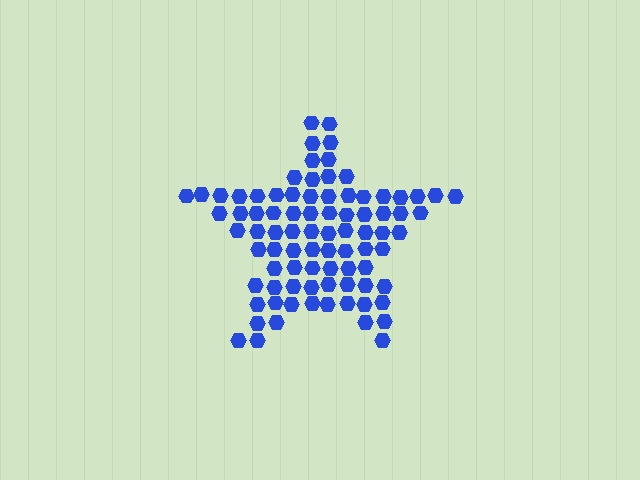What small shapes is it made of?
It is made of small hexagons.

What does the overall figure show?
The overall figure shows a star.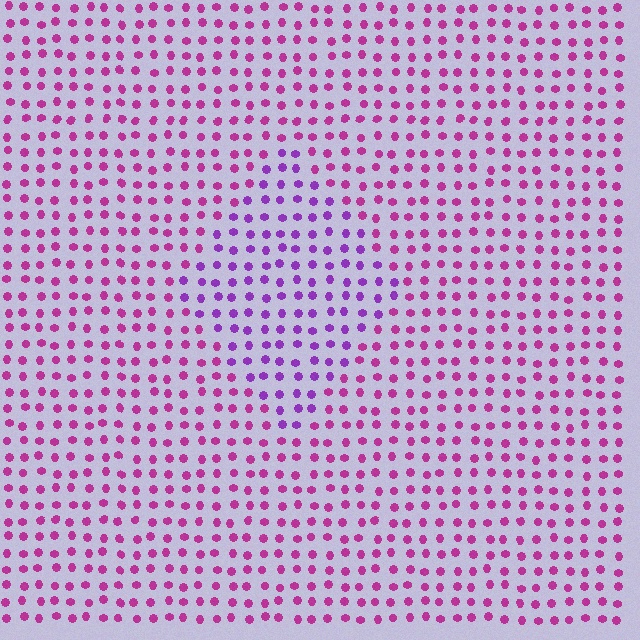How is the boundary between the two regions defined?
The boundary is defined purely by a slight shift in hue (about 34 degrees). Spacing, size, and orientation are identical on both sides.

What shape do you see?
I see a diamond.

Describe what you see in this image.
The image is filled with small magenta elements in a uniform arrangement. A diamond-shaped region is visible where the elements are tinted to a slightly different hue, forming a subtle color boundary.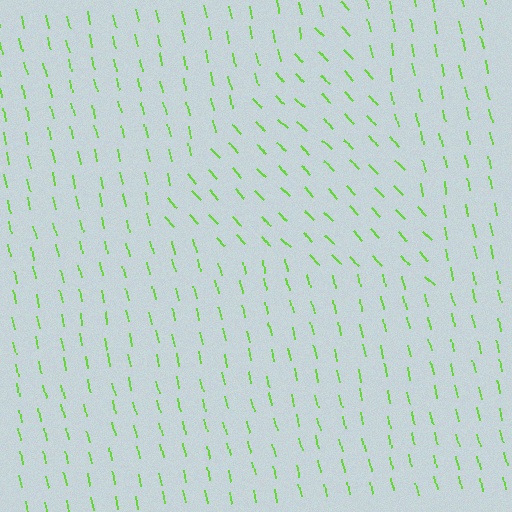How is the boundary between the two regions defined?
The boundary is defined purely by a change in line orientation (approximately 30 degrees difference). All lines are the same color and thickness.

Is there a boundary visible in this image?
Yes, there is a texture boundary formed by a change in line orientation.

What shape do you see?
I see a triangle.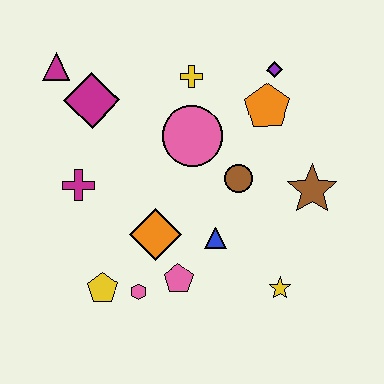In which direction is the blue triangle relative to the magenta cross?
The blue triangle is to the right of the magenta cross.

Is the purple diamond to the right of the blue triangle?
Yes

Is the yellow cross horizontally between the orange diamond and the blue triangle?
Yes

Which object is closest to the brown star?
The brown circle is closest to the brown star.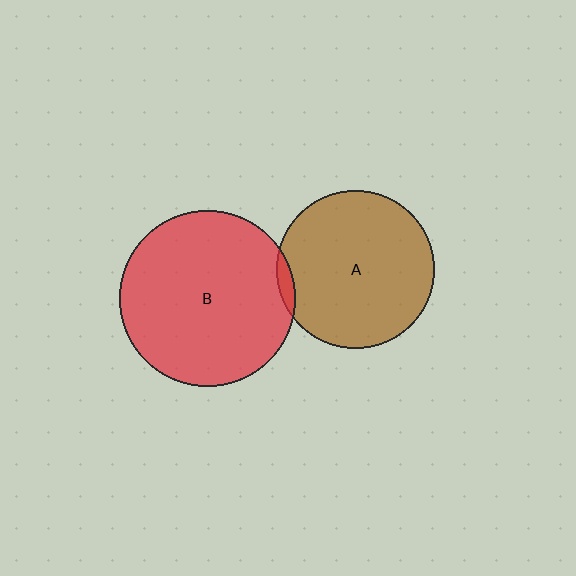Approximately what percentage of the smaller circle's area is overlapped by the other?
Approximately 5%.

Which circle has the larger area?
Circle B (red).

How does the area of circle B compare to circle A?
Approximately 1.2 times.